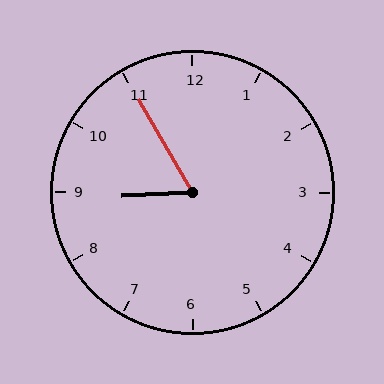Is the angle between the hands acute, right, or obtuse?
It is acute.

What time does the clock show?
8:55.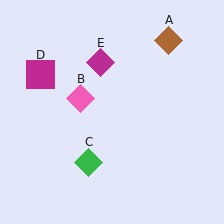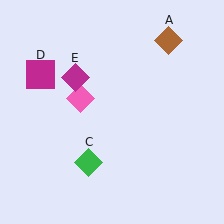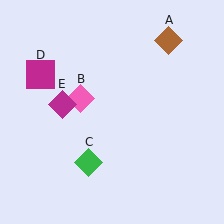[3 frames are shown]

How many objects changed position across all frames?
1 object changed position: magenta diamond (object E).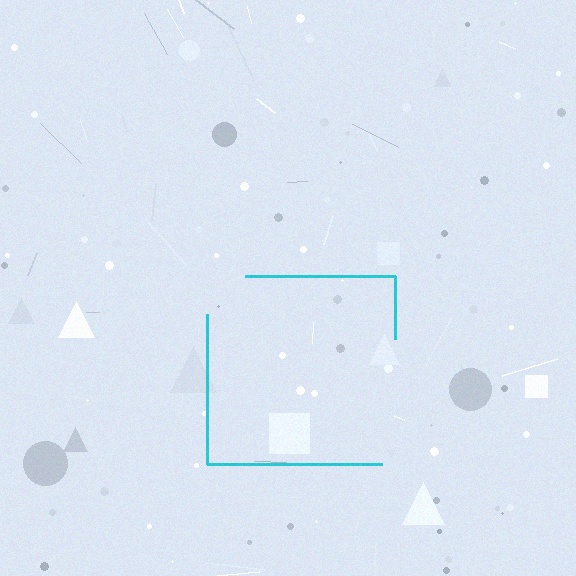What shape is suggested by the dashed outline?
The dashed outline suggests a square.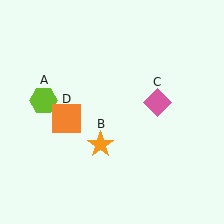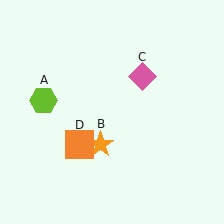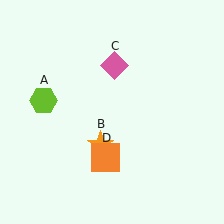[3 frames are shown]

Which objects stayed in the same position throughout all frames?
Lime hexagon (object A) and orange star (object B) remained stationary.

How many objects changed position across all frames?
2 objects changed position: pink diamond (object C), orange square (object D).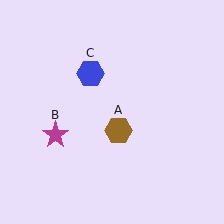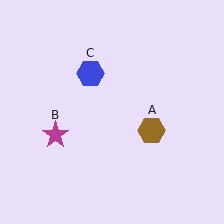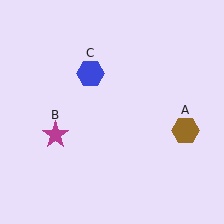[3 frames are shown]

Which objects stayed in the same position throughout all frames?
Magenta star (object B) and blue hexagon (object C) remained stationary.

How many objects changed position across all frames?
1 object changed position: brown hexagon (object A).